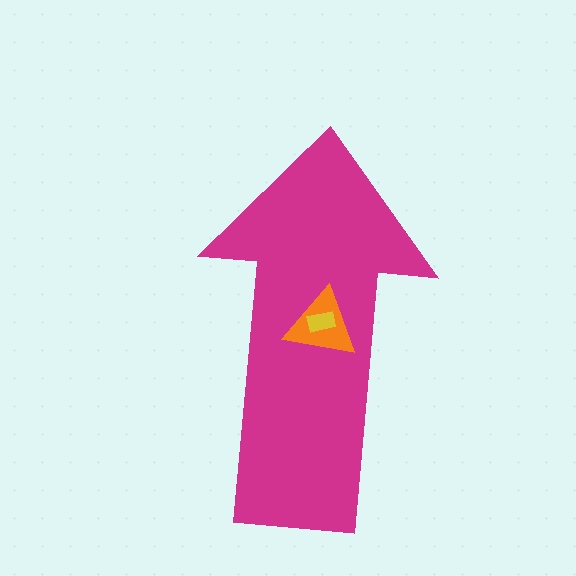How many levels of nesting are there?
3.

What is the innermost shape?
The yellow rectangle.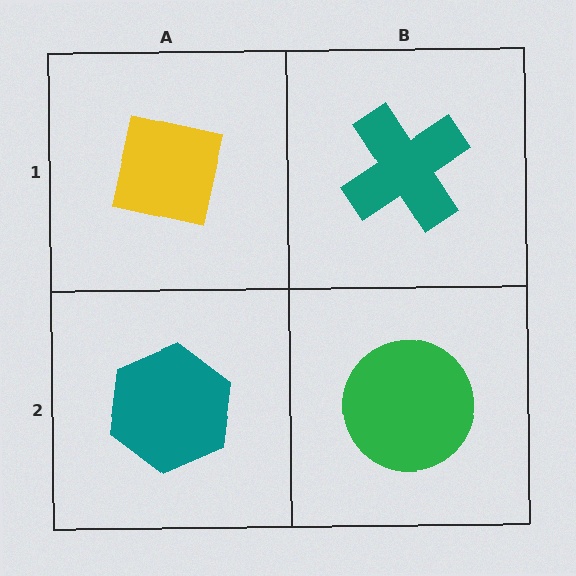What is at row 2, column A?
A teal hexagon.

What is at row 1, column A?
A yellow square.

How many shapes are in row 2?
2 shapes.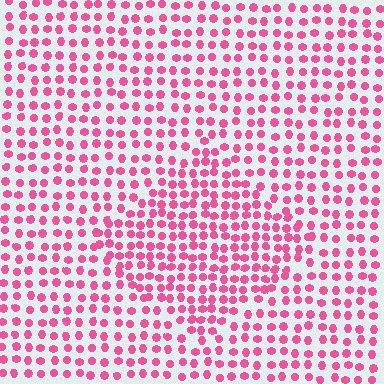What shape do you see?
I see a diamond.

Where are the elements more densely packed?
The elements are more densely packed inside the diamond boundary.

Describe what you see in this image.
The image contains small pink elements arranged at two different densities. A diamond-shaped region is visible where the elements are more densely packed than the surrounding area.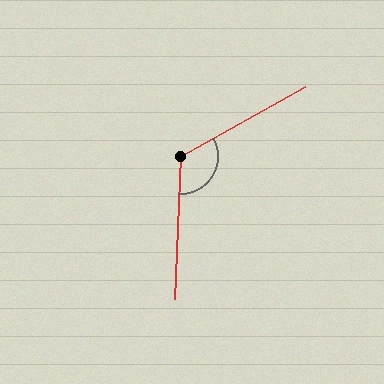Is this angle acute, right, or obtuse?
It is obtuse.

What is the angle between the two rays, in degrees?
Approximately 122 degrees.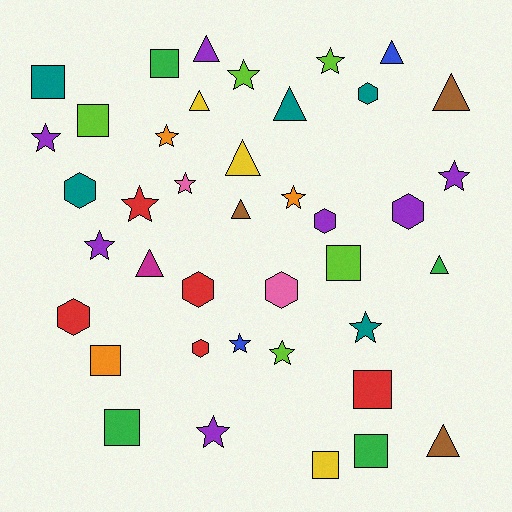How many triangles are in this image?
There are 10 triangles.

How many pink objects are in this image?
There are 2 pink objects.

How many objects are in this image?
There are 40 objects.